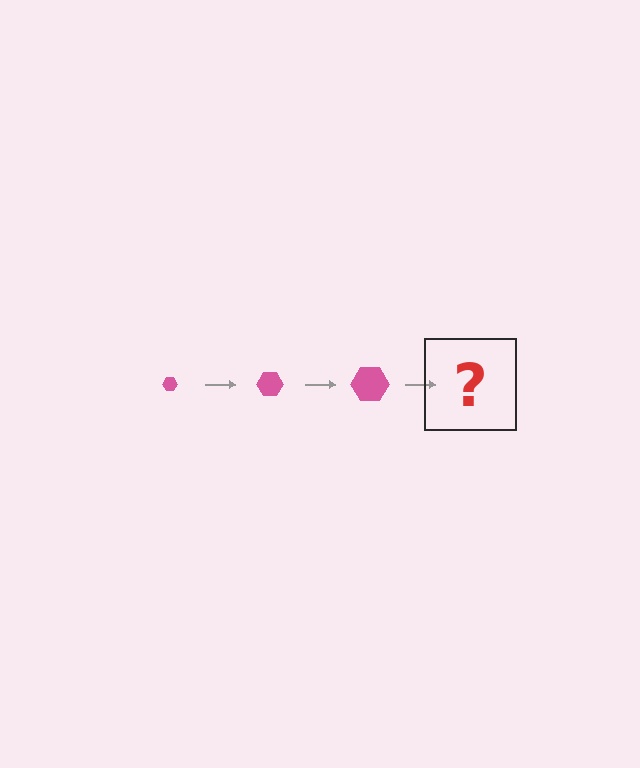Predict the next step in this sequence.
The next step is a pink hexagon, larger than the previous one.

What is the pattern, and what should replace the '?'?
The pattern is that the hexagon gets progressively larger each step. The '?' should be a pink hexagon, larger than the previous one.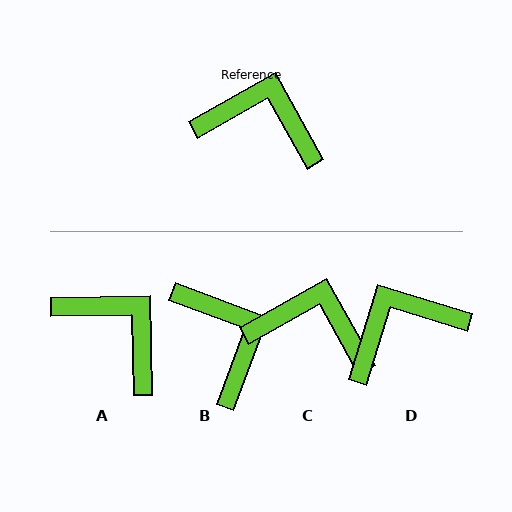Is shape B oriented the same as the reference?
No, it is off by about 50 degrees.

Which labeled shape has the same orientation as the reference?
C.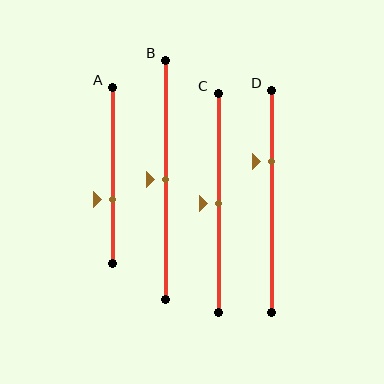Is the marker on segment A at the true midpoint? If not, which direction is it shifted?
No, the marker on segment A is shifted downward by about 14% of the segment length.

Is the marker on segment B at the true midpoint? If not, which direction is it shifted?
Yes, the marker on segment B is at the true midpoint.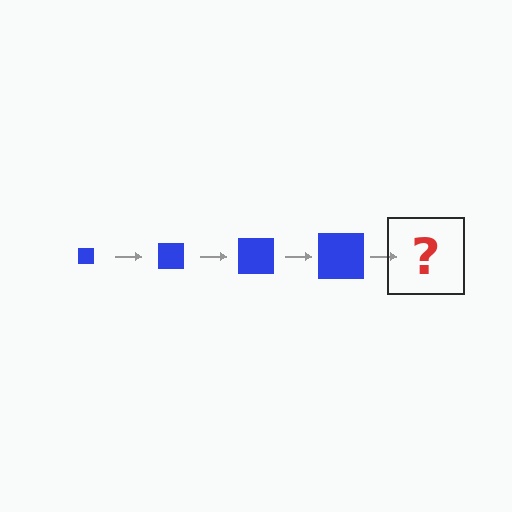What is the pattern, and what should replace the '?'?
The pattern is that the square gets progressively larger each step. The '?' should be a blue square, larger than the previous one.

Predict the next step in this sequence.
The next step is a blue square, larger than the previous one.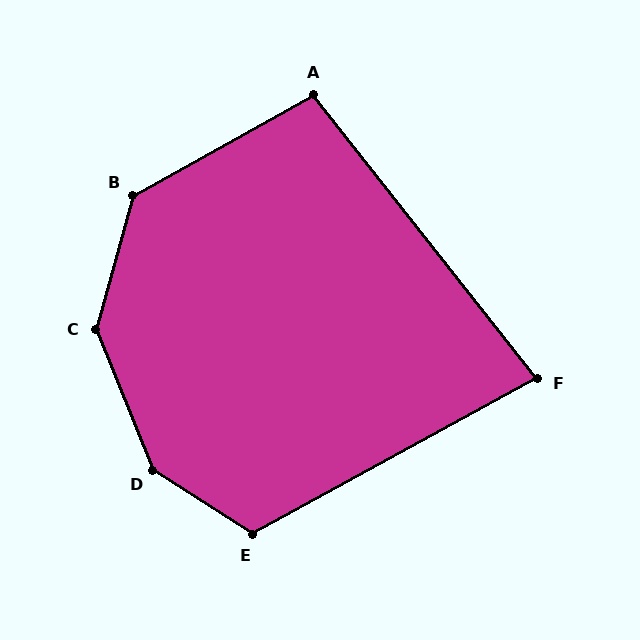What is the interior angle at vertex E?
Approximately 118 degrees (obtuse).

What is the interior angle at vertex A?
Approximately 99 degrees (obtuse).